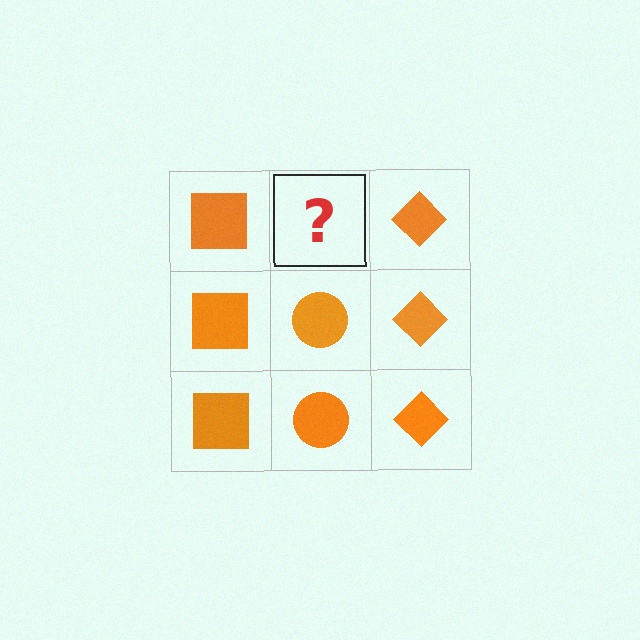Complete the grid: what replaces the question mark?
The question mark should be replaced with an orange circle.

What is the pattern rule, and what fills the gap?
The rule is that each column has a consistent shape. The gap should be filled with an orange circle.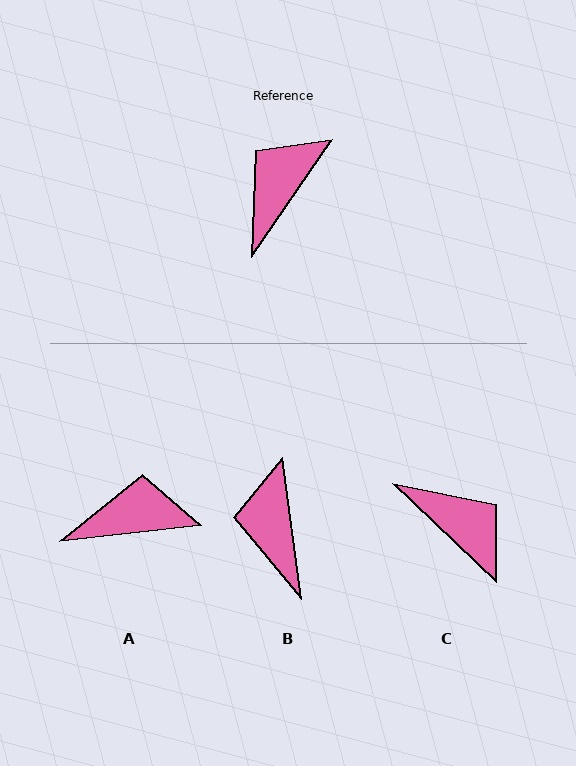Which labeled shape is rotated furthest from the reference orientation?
C, about 99 degrees away.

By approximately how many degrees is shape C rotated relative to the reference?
Approximately 99 degrees clockwise.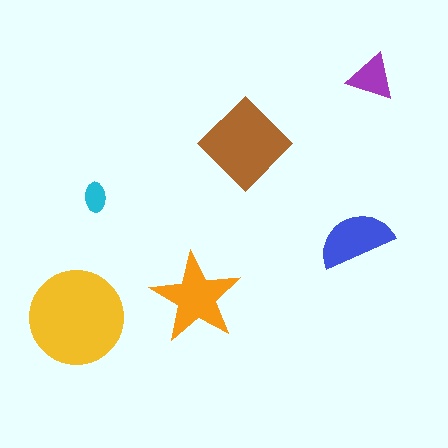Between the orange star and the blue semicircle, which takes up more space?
The orange star.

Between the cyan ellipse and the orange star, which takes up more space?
The orange star.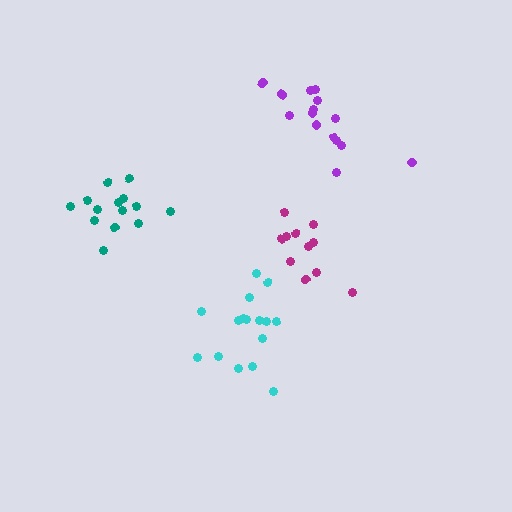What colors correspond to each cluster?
The clusters are colored: teal, cyan, purple, magenta.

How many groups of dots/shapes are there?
There are 4 groups.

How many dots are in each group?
Group 1: 14 dots, Group 2: 16 dots, Group 3: 15 dots, Group 4: 11 dots (56 total).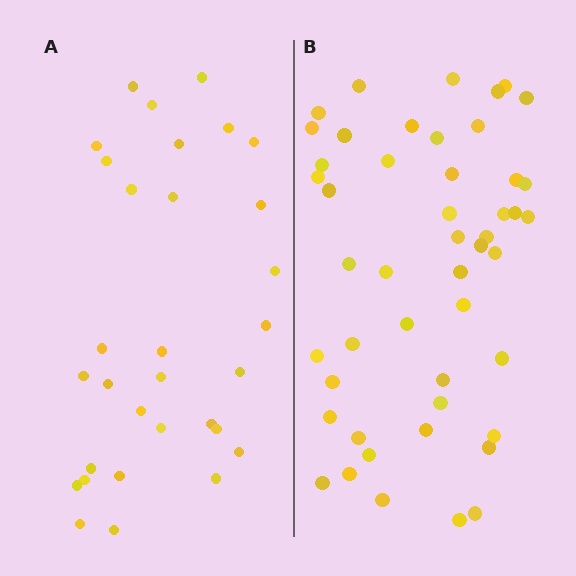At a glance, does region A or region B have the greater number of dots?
Region B (the right region) has more dots.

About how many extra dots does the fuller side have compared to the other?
Region B has approximately 15 more dots than region A.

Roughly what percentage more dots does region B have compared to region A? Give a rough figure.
About 55% more.